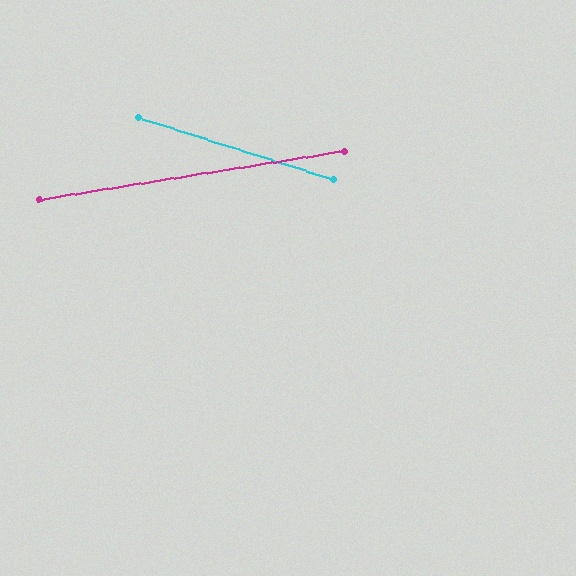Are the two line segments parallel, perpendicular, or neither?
Neither parallel nor perpendicular — they differ by about 27°.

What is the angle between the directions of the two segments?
Approximately 27 degrees.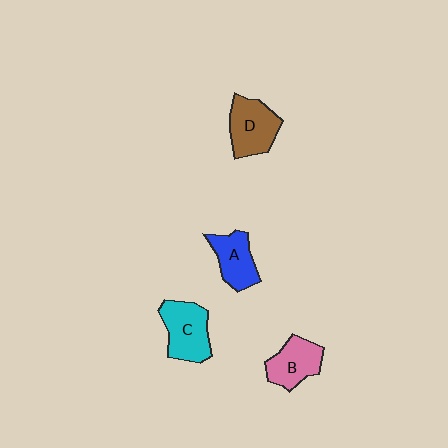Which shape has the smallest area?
Shape A (blue).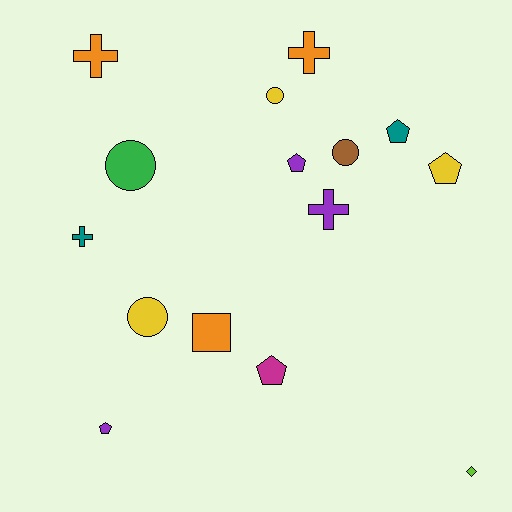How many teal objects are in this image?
There are 2 teal objects.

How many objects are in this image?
There are 15 objects.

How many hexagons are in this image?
There are no hexagons.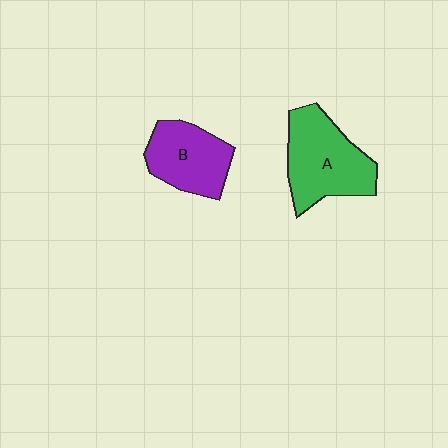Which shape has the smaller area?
Shape B (purple).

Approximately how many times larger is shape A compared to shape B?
Approximately 1.3 times.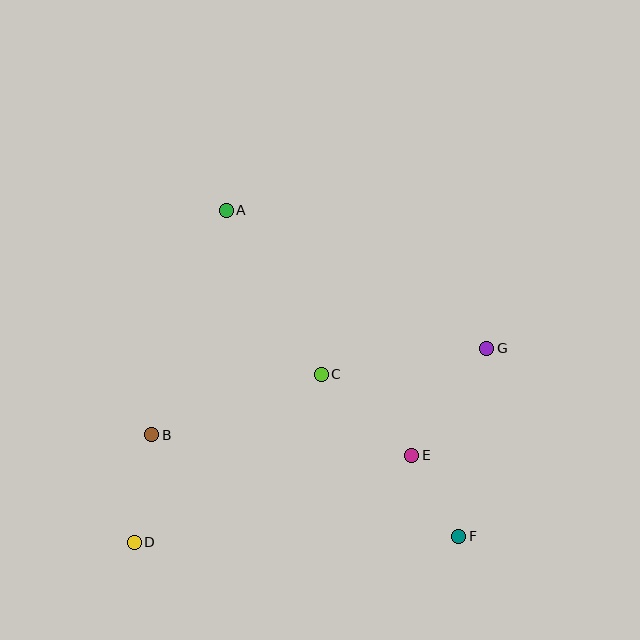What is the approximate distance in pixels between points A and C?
The distance between A and C is approximately 190 pixels.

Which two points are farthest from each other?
Points D and G are farthest from each other.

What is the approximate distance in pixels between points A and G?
The distance between A and G is approximately 295 pixels.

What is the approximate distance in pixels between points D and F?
The distance between D and F is approximately 325 pixels.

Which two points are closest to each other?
Points E and F are closest to each other.